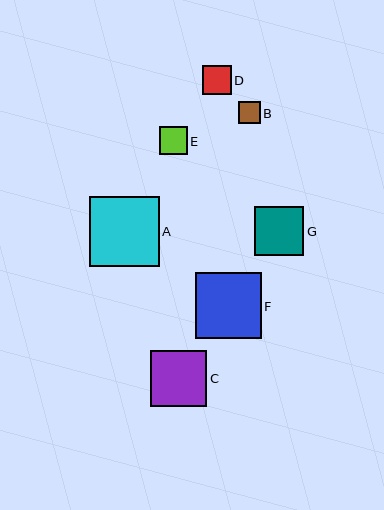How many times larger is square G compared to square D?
Square G is approximately 1.7 times the size of square D.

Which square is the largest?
Square A is the largest with a size of approximately 70 pixels.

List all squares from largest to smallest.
From largest to smallest: A, F, C, G, D, E, B.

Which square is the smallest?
Square B is the smallest with a size of approximately 22 pixels.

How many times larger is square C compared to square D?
Square C is approximately 2.0 times the size of square D.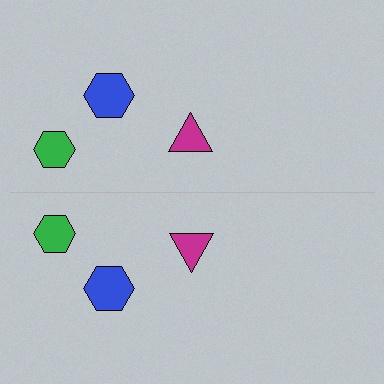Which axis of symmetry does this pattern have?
The pattern has a horizontal axis of symmetry running through the center of the image.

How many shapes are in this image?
There are 6 shapes in this image.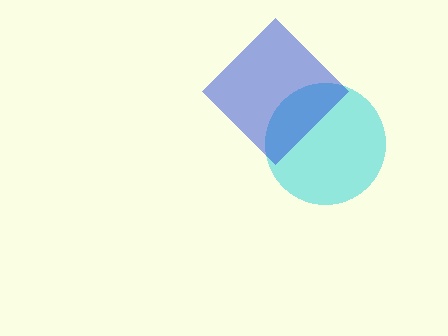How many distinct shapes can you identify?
There are 2 distinct shapes: a cyan circle, a blue diamond.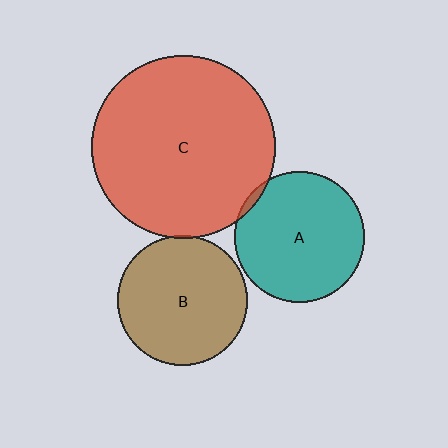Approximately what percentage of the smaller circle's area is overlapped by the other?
Approximately 5%.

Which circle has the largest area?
Circle C (red).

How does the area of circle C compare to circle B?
Approximately 2.0 times.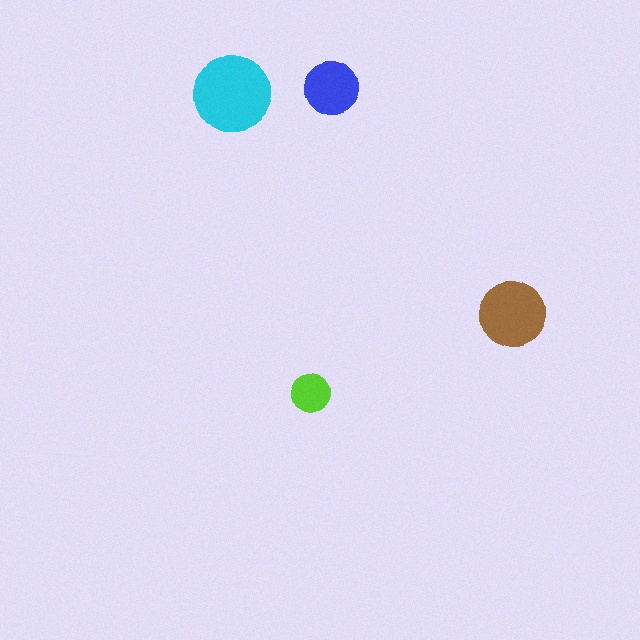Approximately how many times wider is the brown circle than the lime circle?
About 1.5 times wider.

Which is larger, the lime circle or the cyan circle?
The cyan one.